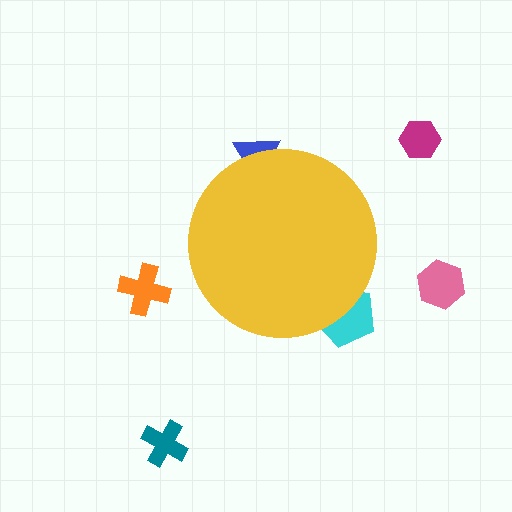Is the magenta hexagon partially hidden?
No, the magenta hexagon is fully visible.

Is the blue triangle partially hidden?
Yes, the blue triangle is partially hidden behind the yellow circle.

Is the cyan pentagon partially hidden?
Yes, the cyan pentagon is partially hidden behind the yellow circle.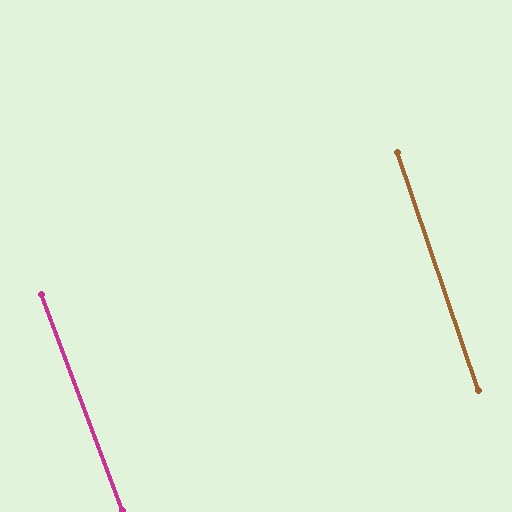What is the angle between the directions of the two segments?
Approximately 2 degrees.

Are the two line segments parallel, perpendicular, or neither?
Parallel — their directions differ by only 1.8°.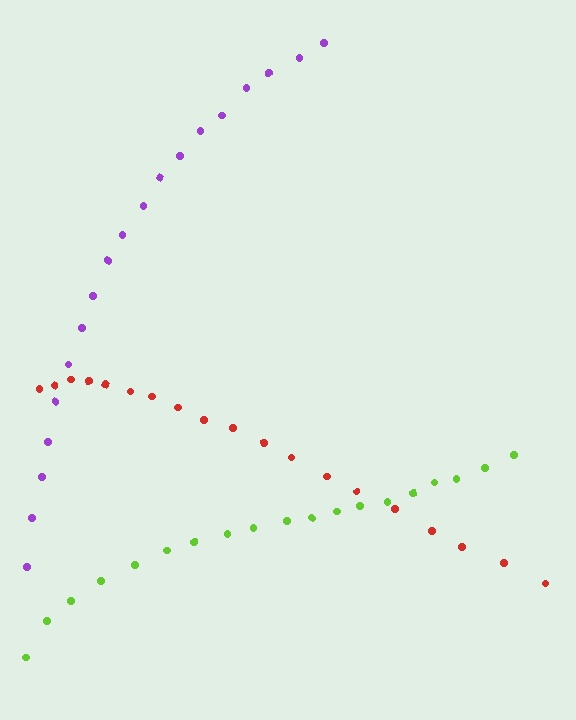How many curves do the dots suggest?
There are 3 distinct paths.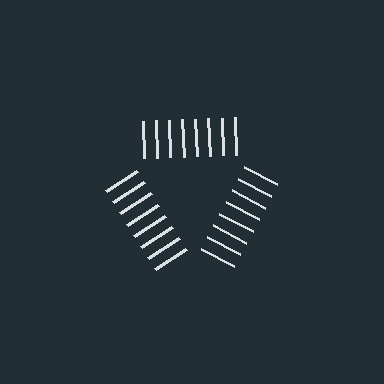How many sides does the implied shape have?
3 sides — the line-ends trace a triangle.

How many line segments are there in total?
24 — 8 along each of the 3 edges.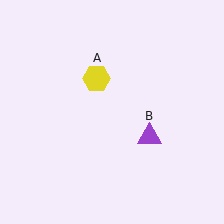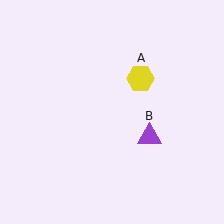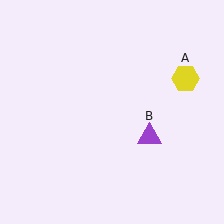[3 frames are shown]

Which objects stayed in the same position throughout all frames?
Purple triangle (object B) remained stationary.